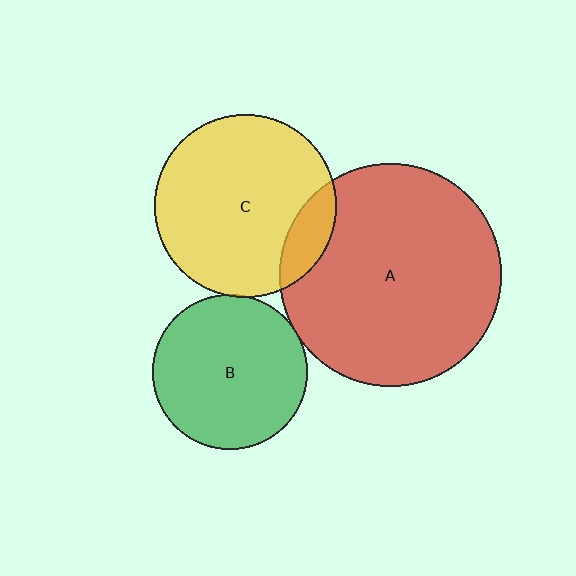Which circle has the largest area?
Circle A (red).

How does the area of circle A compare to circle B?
Approximately 2.1 times.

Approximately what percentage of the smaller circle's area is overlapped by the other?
Approximately 5%.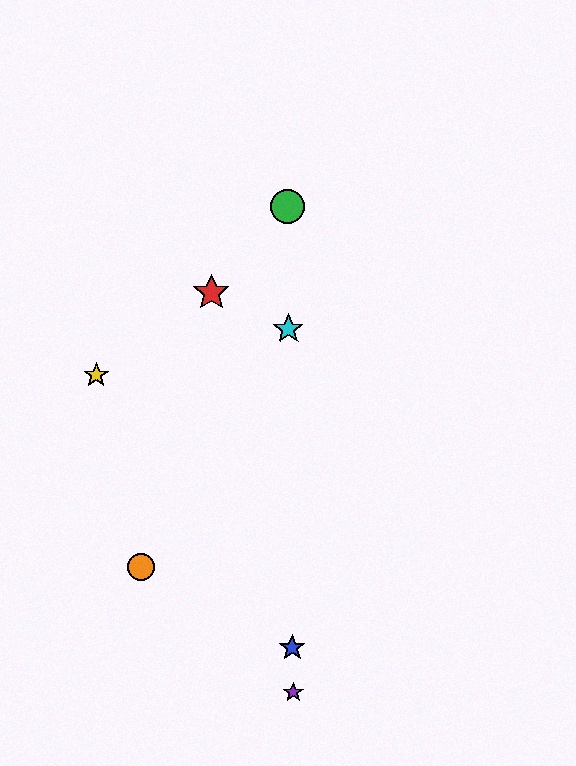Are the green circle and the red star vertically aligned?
No, the green circle is at x≈287 and the red star is at x≈211.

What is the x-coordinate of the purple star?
The purple star is at x≈293.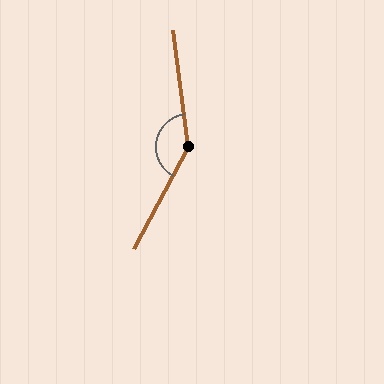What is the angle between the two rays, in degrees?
Approximately 144 degrees.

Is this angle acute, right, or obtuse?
It is obtuse.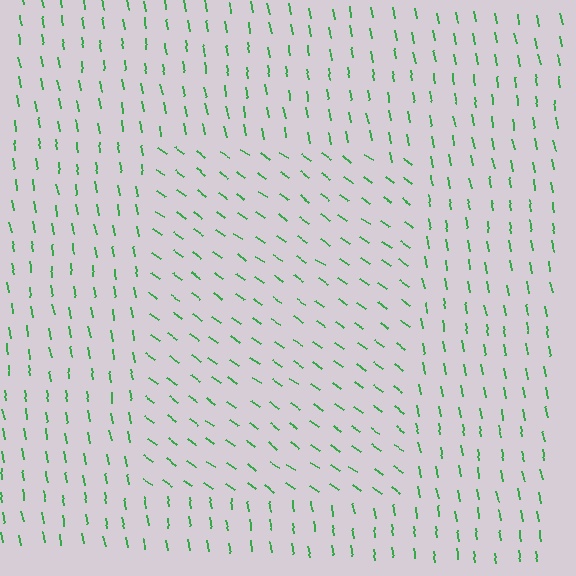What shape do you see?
I see a rectangle.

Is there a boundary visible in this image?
Yes, there is a texture boundary formed by a change in line orientation.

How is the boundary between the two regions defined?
The boundary is defined purely by a change in line orientation (approximately 45 degrees difference). All lines are the same color and thickness.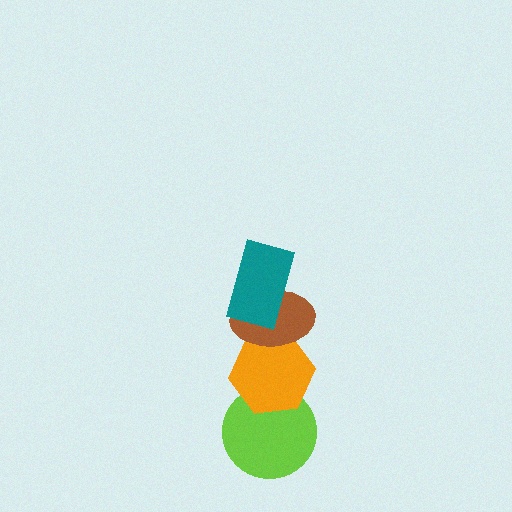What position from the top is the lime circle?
The lime circle is 4th from the top.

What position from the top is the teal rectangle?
The teal rectangle is 1st from the top.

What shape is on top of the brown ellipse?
The teal rectangle is on top of the brown ellipse.